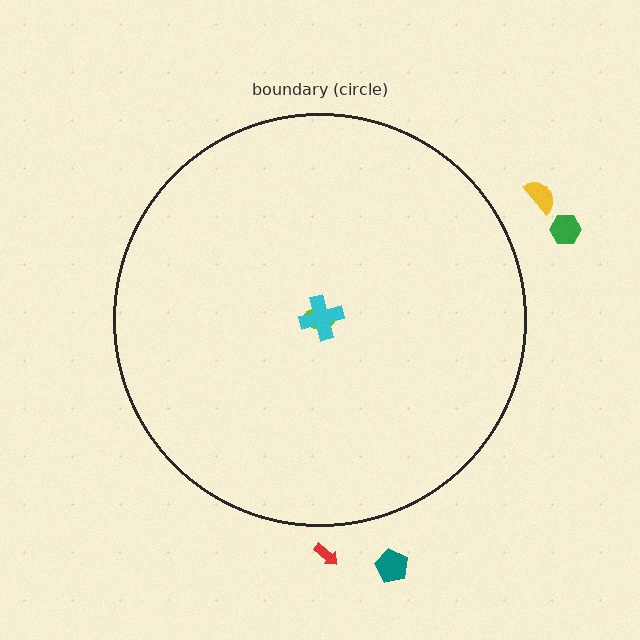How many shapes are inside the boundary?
2 inside, 4 outside.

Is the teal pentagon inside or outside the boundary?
Outside.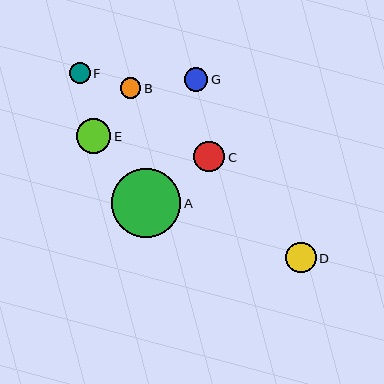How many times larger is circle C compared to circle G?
Circle C is approximately 1.3 times the size of circle G.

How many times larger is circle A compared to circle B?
Circle A is approximately 3.4 times the size of circle B.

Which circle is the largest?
Circle A is the largest with a size of approximately 69 pixels.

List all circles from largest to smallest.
From largest to smallest: A, E, C, D, G, F, B.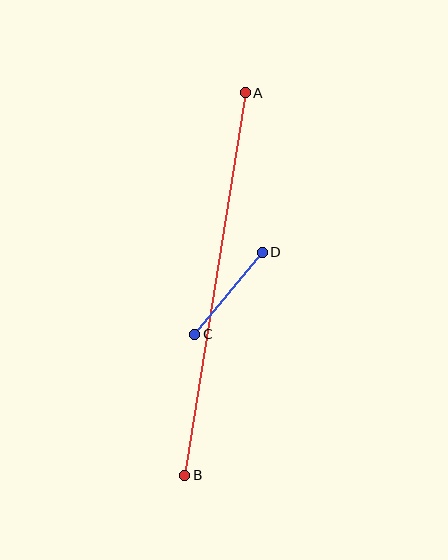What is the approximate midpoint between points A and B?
The midpoint is at approximately (215, 284) pixels.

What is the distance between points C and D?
The distance is approximately 106 pixels.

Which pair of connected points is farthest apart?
Points A and B are farthest apart.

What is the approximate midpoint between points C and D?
The midpoint is at approximately (228, 293) pixels.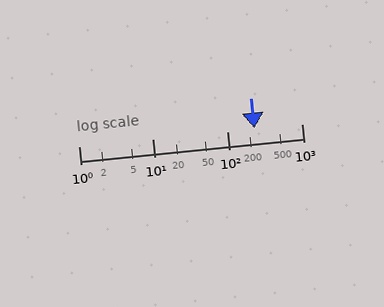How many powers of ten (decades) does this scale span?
The scale spans 3 decades, from 1 to 1000.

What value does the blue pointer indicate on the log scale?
The pointer indicates approximately 230.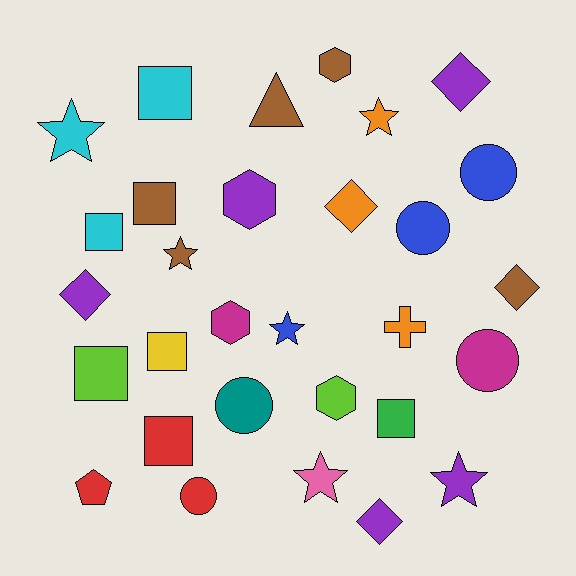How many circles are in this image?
There are 5 circles.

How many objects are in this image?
There are 30 objects.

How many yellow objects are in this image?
There is 1 yellow object.